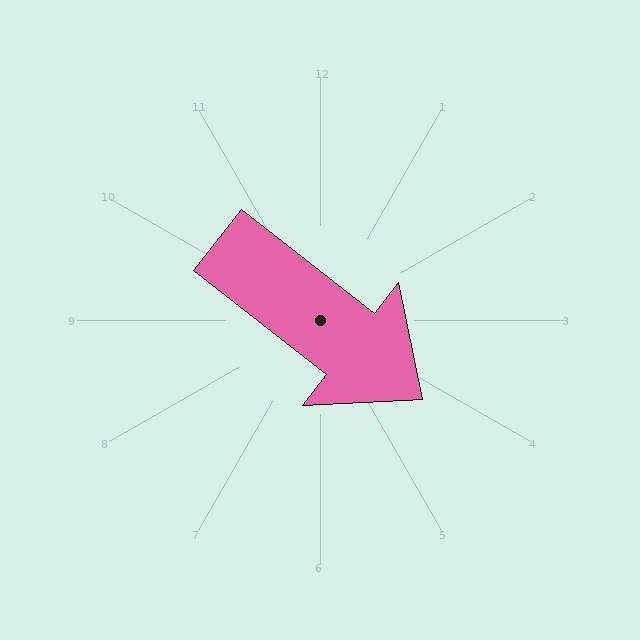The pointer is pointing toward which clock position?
Roughly 4 o'clock.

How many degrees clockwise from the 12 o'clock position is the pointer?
Approximately 128 degrees.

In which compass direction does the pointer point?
Southeast.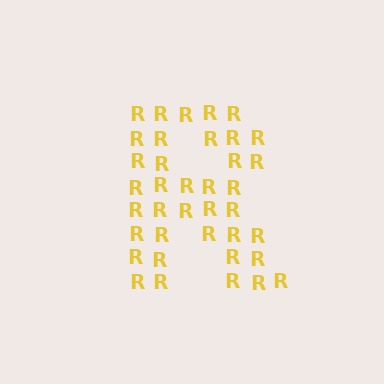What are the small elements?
The small elements are letter R's.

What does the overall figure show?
The overall figure shows the letter R.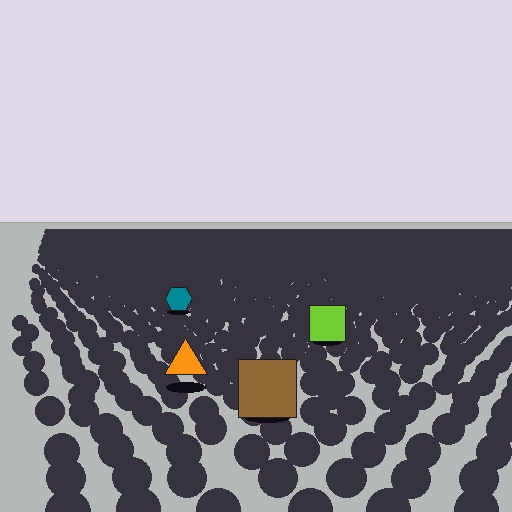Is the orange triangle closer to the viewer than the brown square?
No. The brown square is closer — you can tell from the texture gradient: the ground texture is coarser near it.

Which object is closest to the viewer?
The brown square is closest. The texture marks near it are larger and more spread out.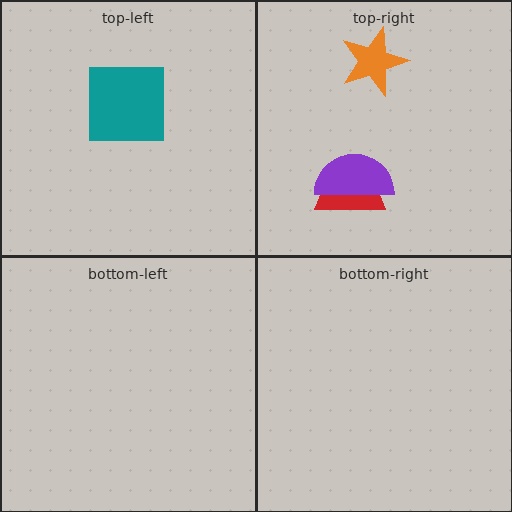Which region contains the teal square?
The top-left region.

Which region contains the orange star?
The top-right region.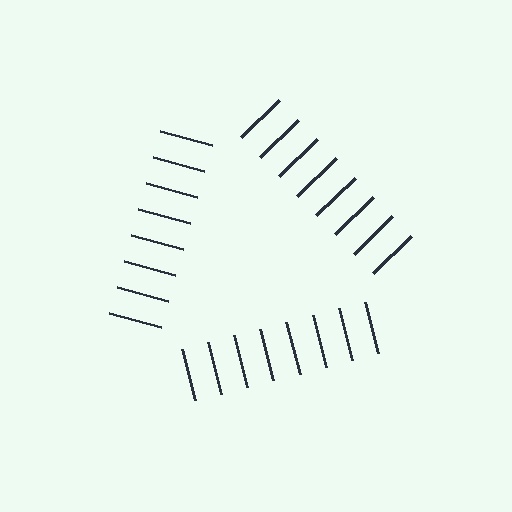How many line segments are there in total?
24 — 8 along each of the 3 edges.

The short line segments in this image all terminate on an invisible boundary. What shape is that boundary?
An illusory triangle — the line segments terminate on its edges but no continuous stroke is drawn.